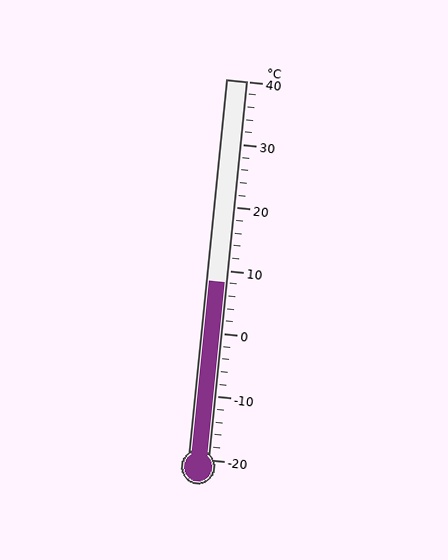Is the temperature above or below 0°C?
The temperature is above 0°C.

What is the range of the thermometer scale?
The thermometer scale ranges from -20°C to 40°C.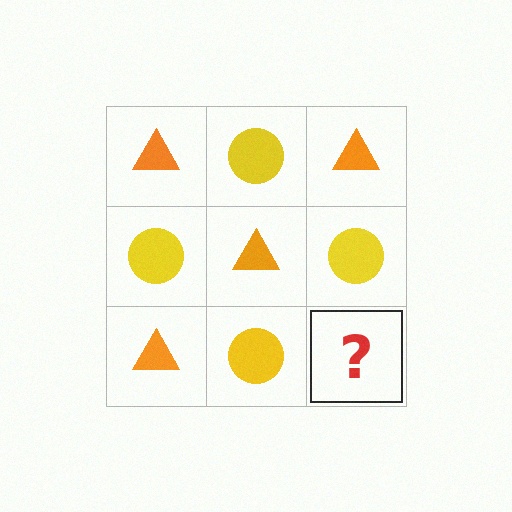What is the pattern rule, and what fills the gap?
The rule is that it alternates orange triangle and yellow circle in a checkerboard pattern. The gap should be filled with an orange triangle.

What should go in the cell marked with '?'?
The missing cell should contain an orange triangle.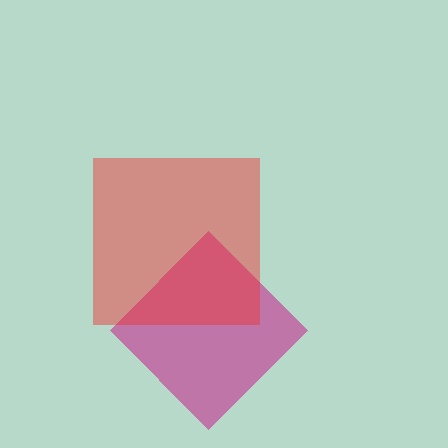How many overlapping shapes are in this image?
There are 2 overlapping shapes in the image.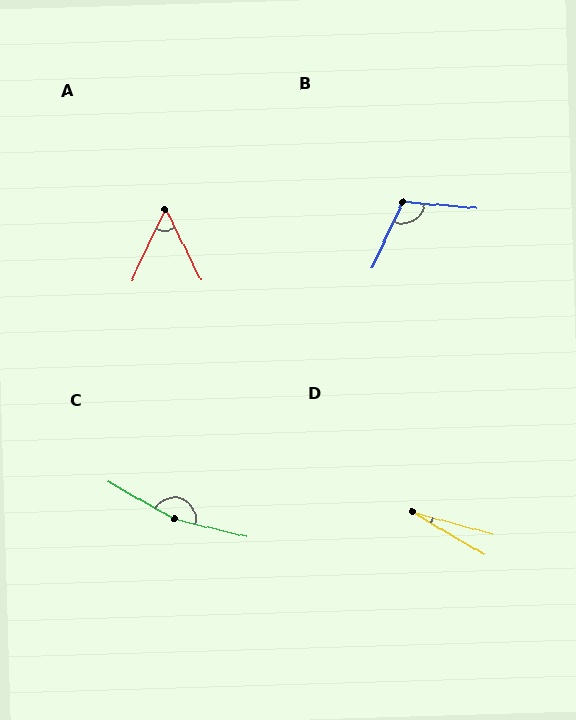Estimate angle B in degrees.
Approximately 110 degrees.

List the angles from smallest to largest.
D (16°), A (51°), B (110°), C (165°).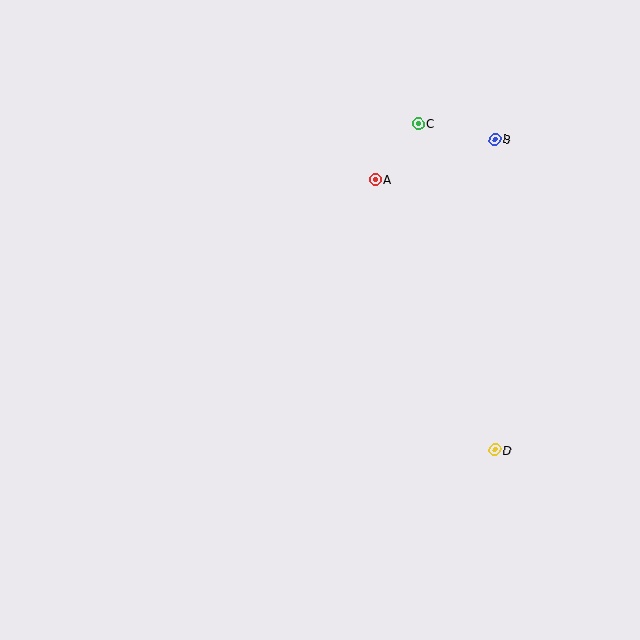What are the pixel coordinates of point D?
Point D is at (495, 450).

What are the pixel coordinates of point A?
Point A is at (375, 179).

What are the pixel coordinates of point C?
Point C is at (418, 124).